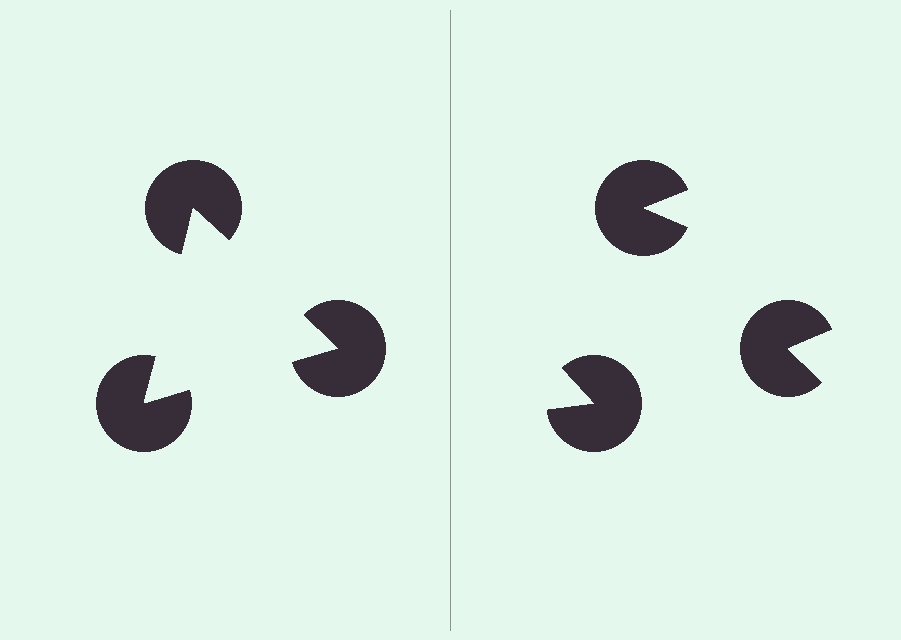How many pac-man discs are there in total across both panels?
6 — 3 on each side.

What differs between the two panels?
The pac-man discs are positioned identically on both sides; only the wedge orientations differ. On the left they align to a triangle; on the right they are misaligned.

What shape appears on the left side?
An illusory triangle.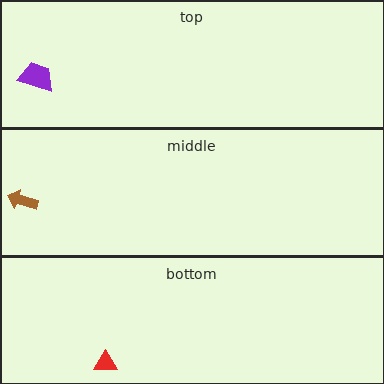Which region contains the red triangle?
The bottom region.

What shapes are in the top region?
The purple trapezoid.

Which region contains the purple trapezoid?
The top region.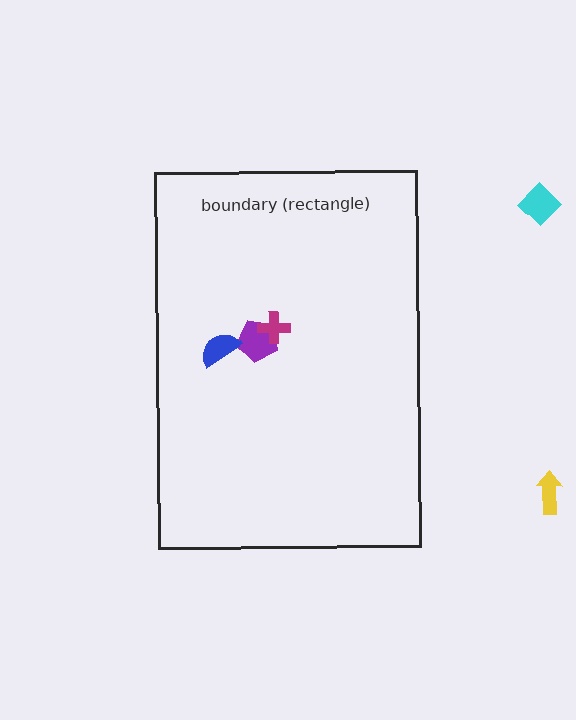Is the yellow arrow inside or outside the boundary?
Outside.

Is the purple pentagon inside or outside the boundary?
Inside.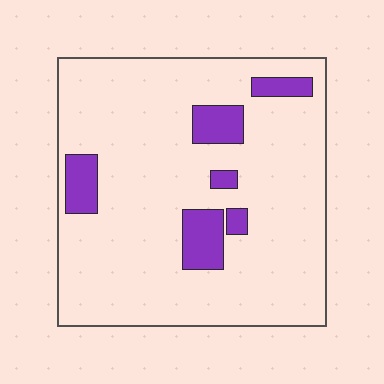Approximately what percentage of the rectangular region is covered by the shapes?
Approximately 10%.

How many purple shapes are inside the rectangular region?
6.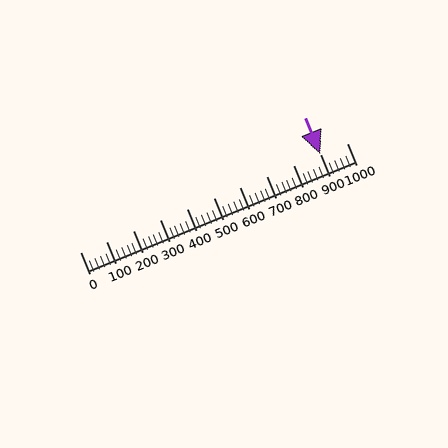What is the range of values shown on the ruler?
The ruler shows values from 0 to 1000.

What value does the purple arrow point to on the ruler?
The purple arrow points to approximately 900.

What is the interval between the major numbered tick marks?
The major tick marks are spaced 100 units apart.